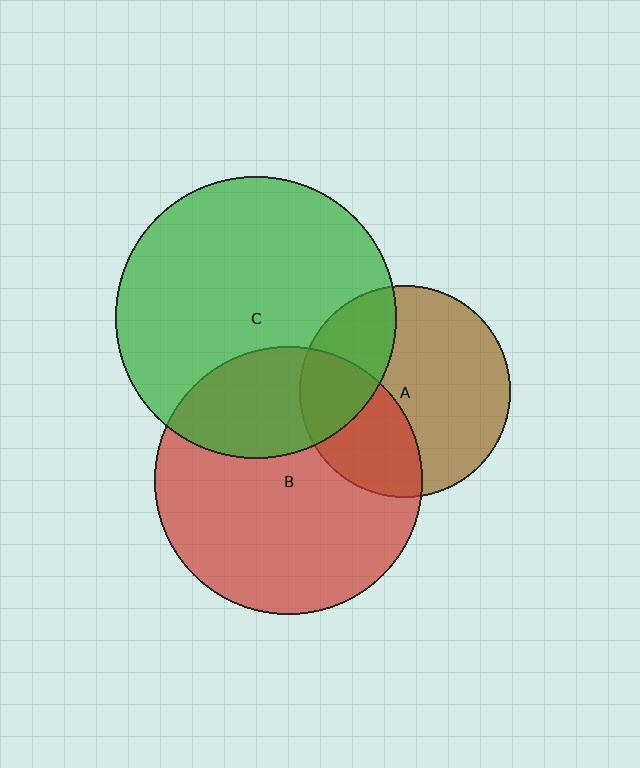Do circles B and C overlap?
Yes.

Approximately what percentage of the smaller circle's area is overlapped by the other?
Approximately 30%.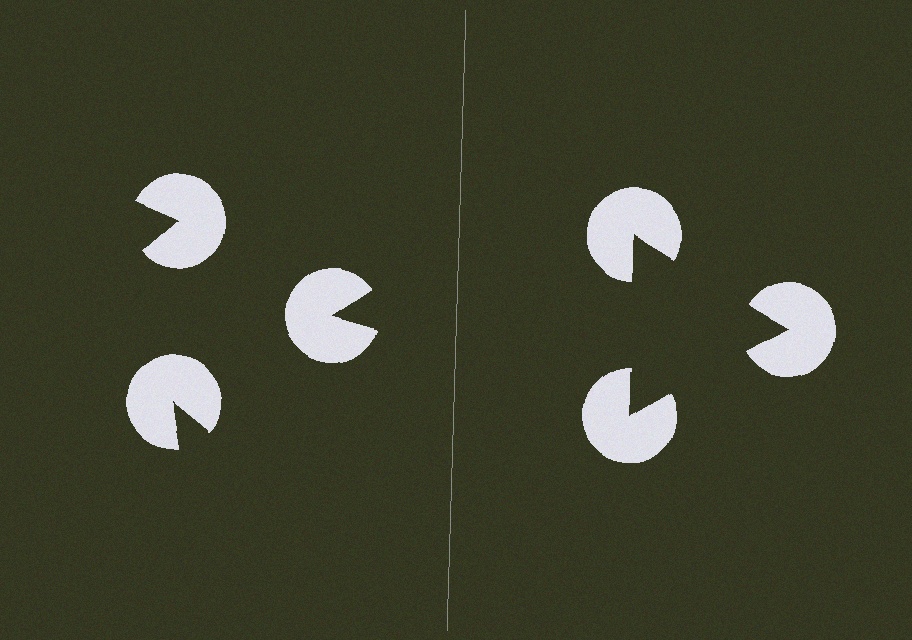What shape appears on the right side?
An illusory triangle.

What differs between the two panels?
The pac-man discs are positioned identically on both sides; only the wedge orientations differ. On the right they align to a triangle; on the left they are misaligned.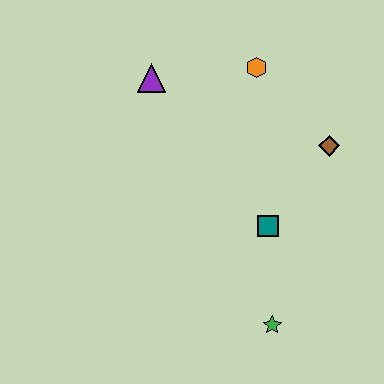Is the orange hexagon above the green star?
Yes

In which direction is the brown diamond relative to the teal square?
The brown diamond is above the teal square.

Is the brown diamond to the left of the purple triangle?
No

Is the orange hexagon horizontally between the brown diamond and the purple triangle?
Yes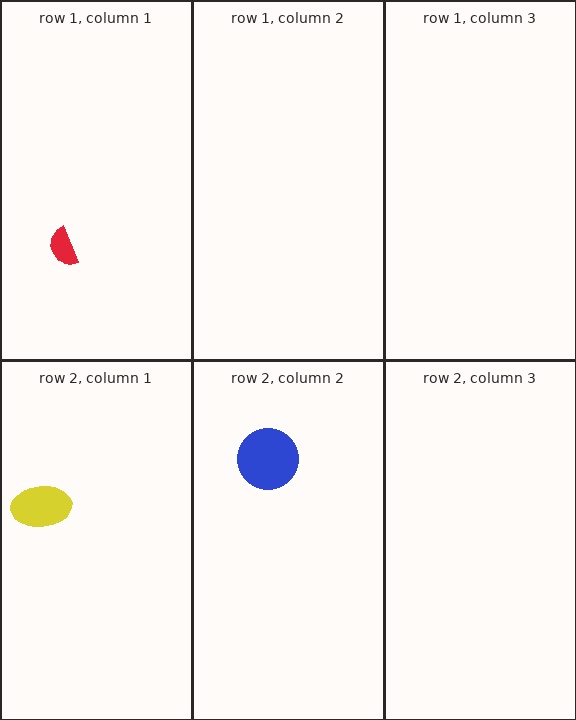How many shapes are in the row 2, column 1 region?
1.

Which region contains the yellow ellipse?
The row 2, column 1 region.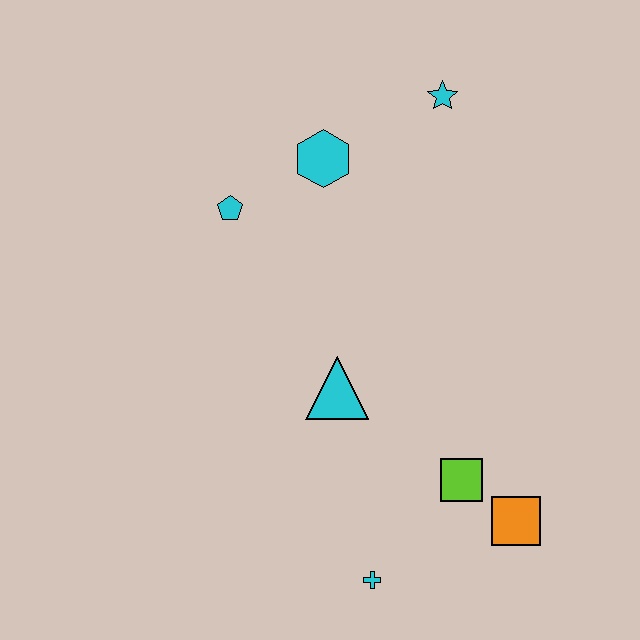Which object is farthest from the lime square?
The cyan star is farthest from the lime square.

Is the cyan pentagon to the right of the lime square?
No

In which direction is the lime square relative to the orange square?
The lime square is to the left of the orange square.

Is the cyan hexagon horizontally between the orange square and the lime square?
No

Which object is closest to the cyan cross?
The lime square is closest to the cyan cross.